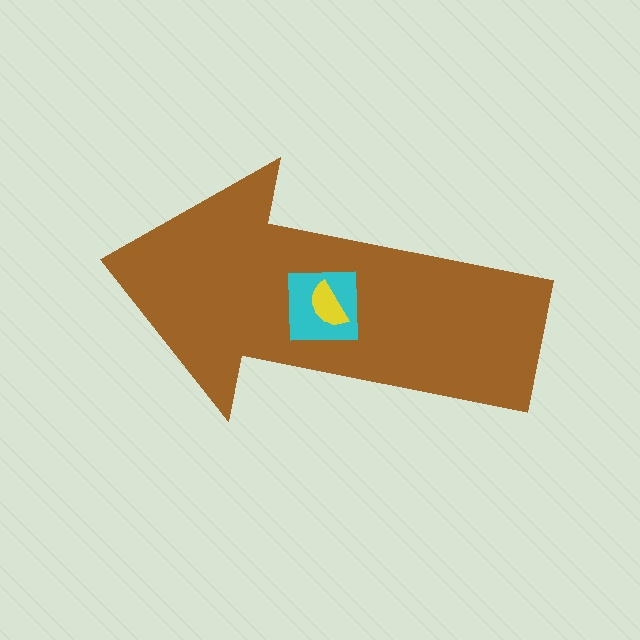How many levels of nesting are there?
3.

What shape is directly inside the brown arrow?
The cyan square.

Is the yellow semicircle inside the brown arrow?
Yes.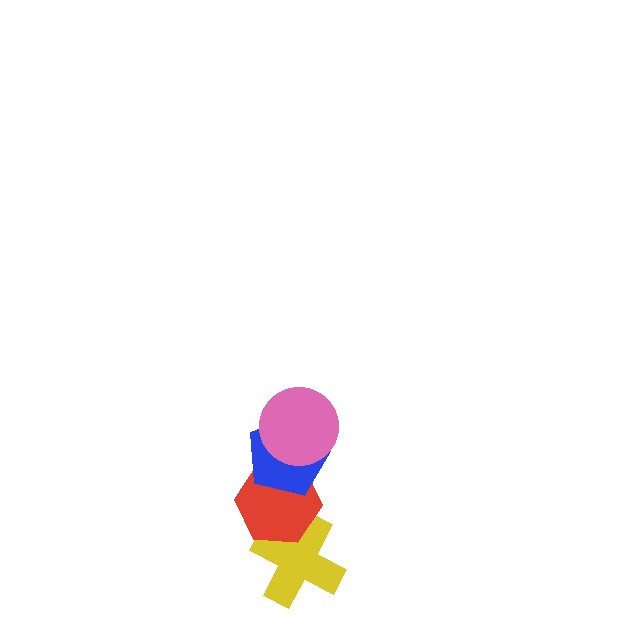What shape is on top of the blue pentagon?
The pink circle is on top of the blue pentagon.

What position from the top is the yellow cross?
The yellow cross is 4th from the top.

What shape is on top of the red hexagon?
The blue pentagon is on top of the red hexagon.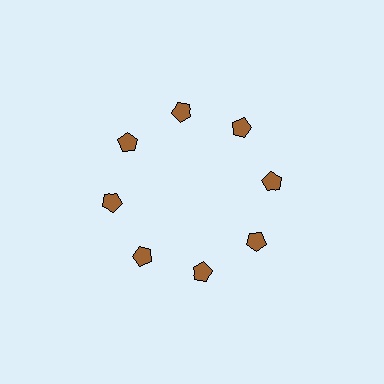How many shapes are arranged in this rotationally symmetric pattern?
There are 8 shapes, arranged in 8 groups of 1.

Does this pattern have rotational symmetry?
Yes, this pattern has 8-fold rotational symmetry. It looks the same after rotating 45 degrees around the center.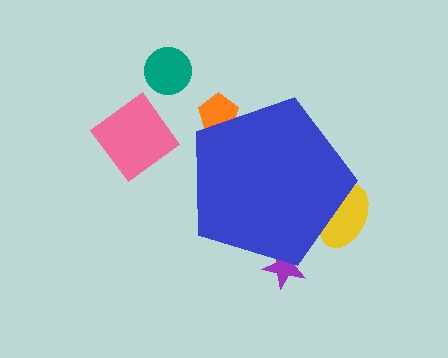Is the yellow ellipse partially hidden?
Yes, the yellow ellipse is partially hidden behind the blue pentagon.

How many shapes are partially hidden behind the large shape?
3 shapes are partially hidden.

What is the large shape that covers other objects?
A blue pentagon.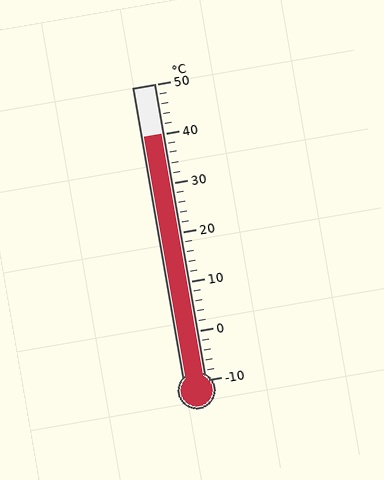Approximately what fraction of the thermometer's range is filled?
The thermometer is filled to approximately 85% of its range.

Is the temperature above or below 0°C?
The temperature is above 0°C.